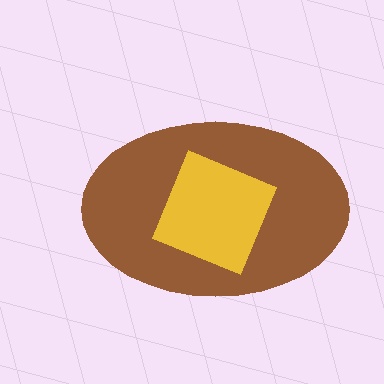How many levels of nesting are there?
2.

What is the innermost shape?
The yellow diamond.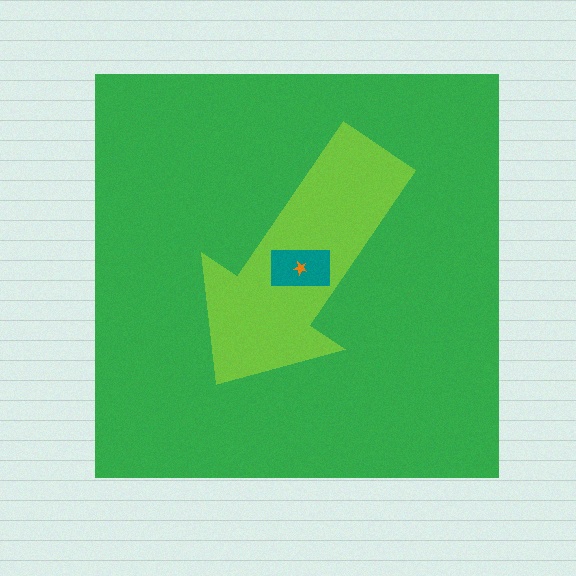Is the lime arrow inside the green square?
Yes.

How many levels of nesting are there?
4.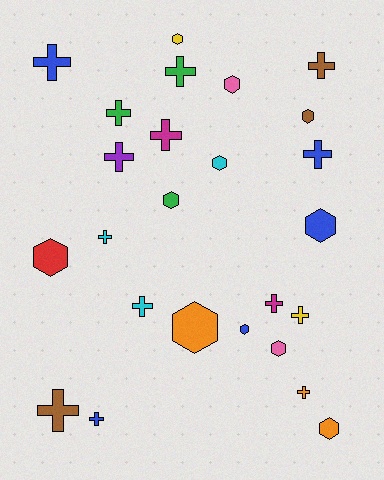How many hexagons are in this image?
There are 11 hexagons.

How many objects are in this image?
There are 25 objects.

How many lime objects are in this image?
There are no lime objects.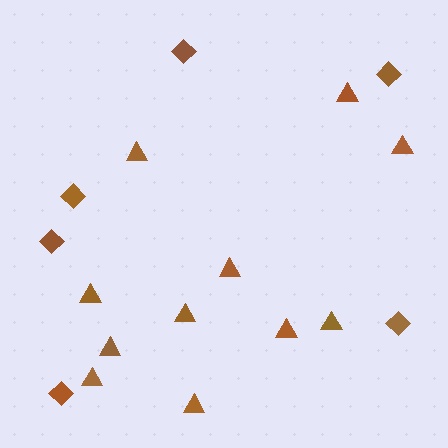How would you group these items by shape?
There are 2 groups: one group of triangles (11) and one group of diamonds (6).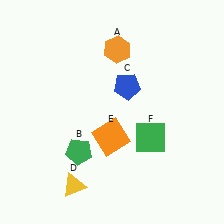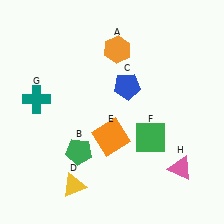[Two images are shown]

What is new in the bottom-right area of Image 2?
A pink triangle (H) was added in the bottom-right area of Image 2.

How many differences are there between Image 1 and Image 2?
There are 2 differences between the two images.